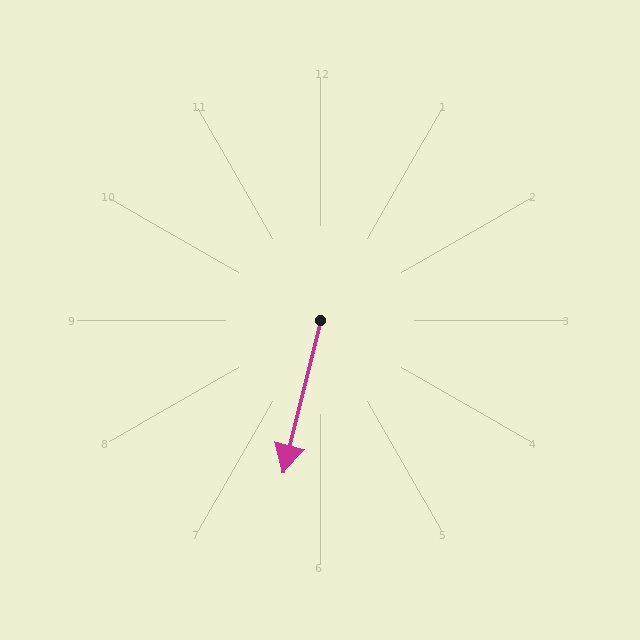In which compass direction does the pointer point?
South.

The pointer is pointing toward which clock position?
Roughly 6 o'clock.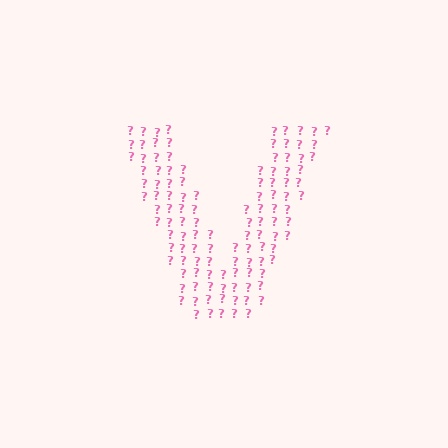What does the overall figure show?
The overall figure shows the letter V.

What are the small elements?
The small elements are question marks.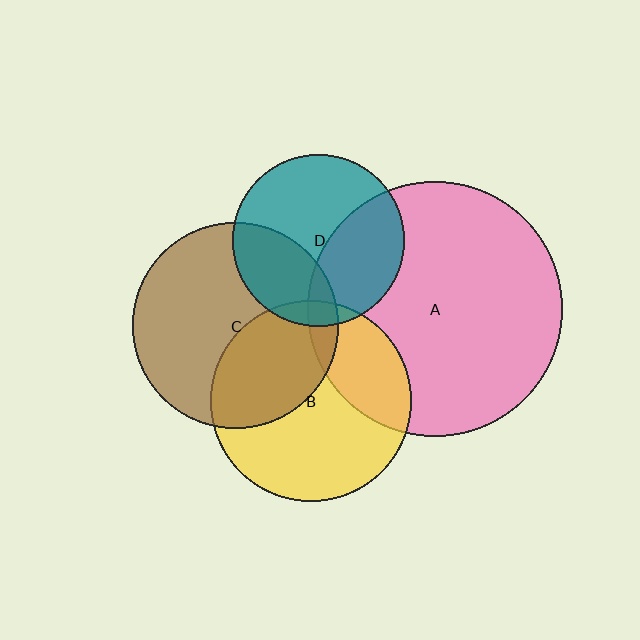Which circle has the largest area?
Circle A (pink).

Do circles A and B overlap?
Yes.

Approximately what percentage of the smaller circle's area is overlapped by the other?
Approximately 25%.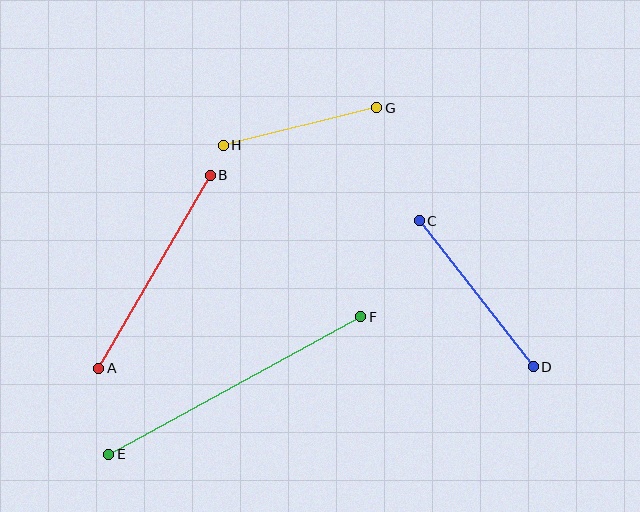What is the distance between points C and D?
The distance is approximately 185 pixels.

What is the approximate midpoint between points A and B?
The midpoint is at approximately (155, 272) pixels.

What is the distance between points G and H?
The distance is approximately 158 pixels.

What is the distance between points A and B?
The distance is approximately 223 pixels.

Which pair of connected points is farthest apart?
Points E and F are farthest apart.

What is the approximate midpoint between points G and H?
The midpoint is at approximately (300, 126) pixels.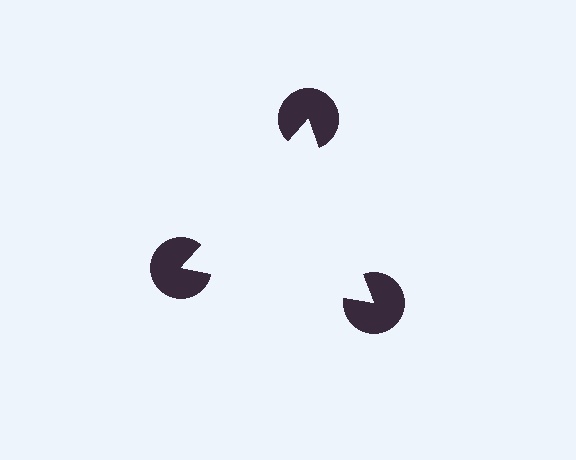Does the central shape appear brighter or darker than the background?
It typically appears slightly brighter than the background, even though no actual brightness change is drawn.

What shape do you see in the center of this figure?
An illusory triangle — its edges are inferred from the aligned wedge cuts in the pac-man discs, not physically drawn.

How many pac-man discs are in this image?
There are 3 — one at each vertex of the illusory triangle.